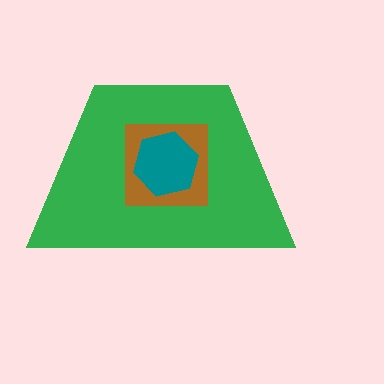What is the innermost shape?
The teal hexagon.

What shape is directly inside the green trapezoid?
The brown square.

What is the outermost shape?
The green trapezoid.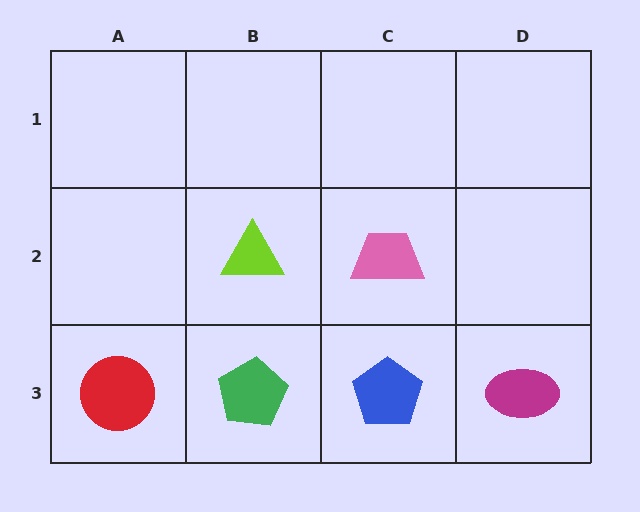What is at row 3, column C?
A blue pentagon.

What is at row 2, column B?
A lime triangle.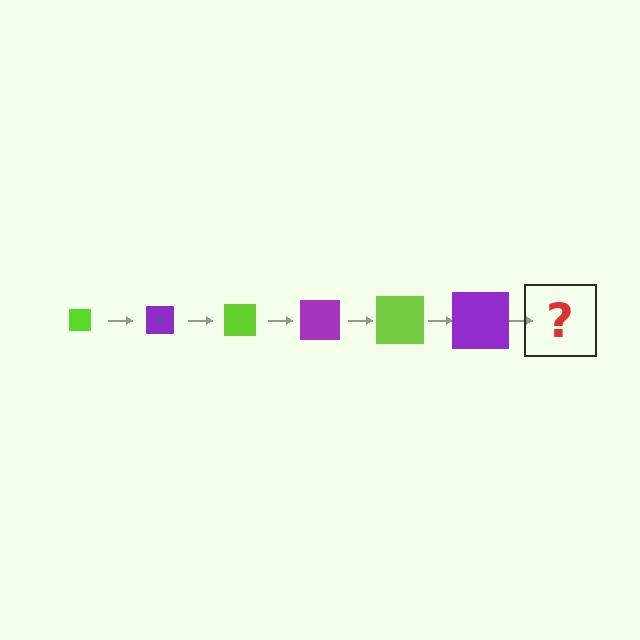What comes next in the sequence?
The next element should be a lime square, larger than the previous one.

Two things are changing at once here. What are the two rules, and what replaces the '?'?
The two rules are that the square grows larger each step and the color cycles through lime and purple. The '?' should be a lime square, larger than the previous one.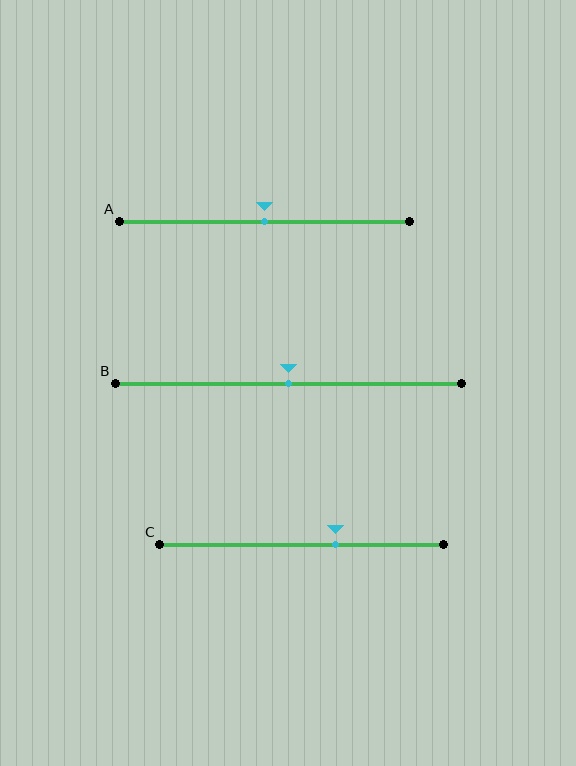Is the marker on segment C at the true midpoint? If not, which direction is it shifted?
No, the marker on segment C is shifted to the right by about 12% of the segment length.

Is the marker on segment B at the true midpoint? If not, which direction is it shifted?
Yes, the marker on segment B is at the true midpoint.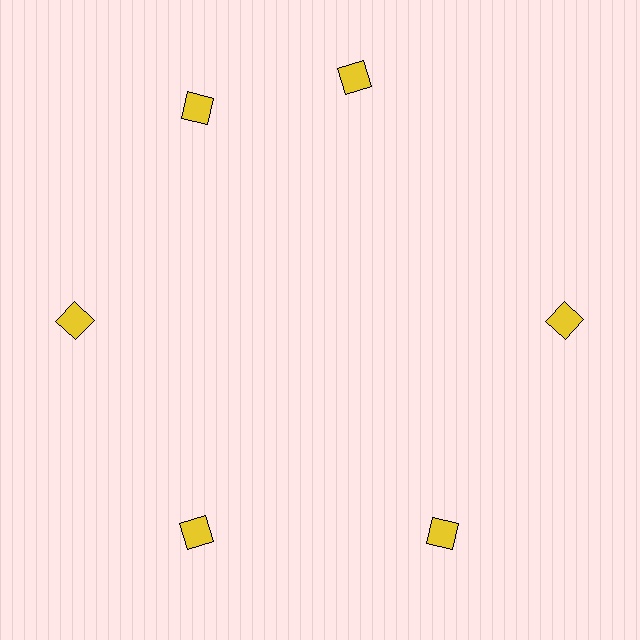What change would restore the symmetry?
The symmetry would be restored by rotating it back into even spacing with its neighbors so that all 6 diamonds sit at equal angles and equal distance from the center.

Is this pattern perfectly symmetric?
No. The 6 yellow diamonds are arranged in a ring, but one element near the 1 o'clock position is rotated out of alignment along the ring, breaking the 6-fold rotational symmetry.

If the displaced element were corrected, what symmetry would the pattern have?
It would have 6-fold rotational symmetry — the pattern would map onto itself every 60 degrees.